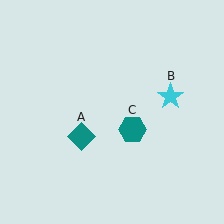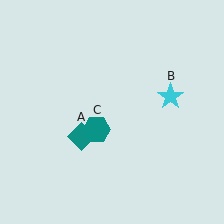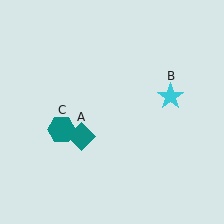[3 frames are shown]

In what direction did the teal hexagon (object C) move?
The teal hexagon (object C) moved left.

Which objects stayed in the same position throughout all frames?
Teal diamond (object A) and cyan star (object B) remained stationary.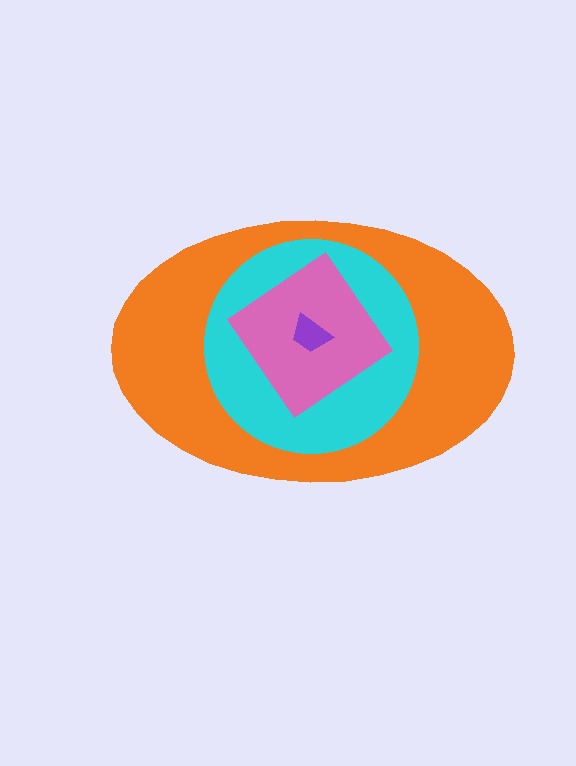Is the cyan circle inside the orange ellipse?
Yes.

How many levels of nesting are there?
4.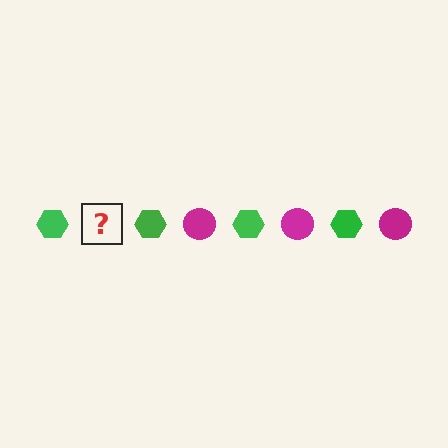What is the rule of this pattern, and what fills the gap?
The rule is that the pattern alternates between green hexagon and magenta circle. The gap should be filled with a magenta circle.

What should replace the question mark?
The question mark should be replaced with a magenta circle.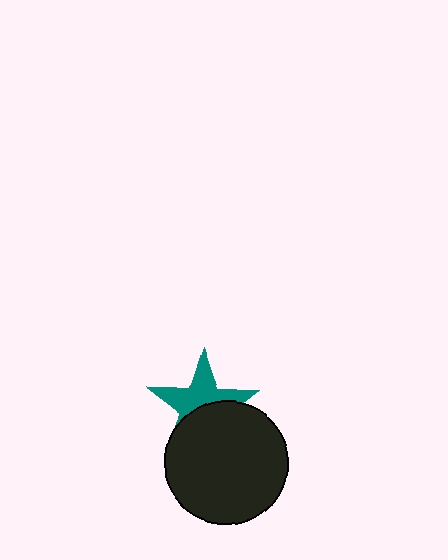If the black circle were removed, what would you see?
You would see the complete teal star.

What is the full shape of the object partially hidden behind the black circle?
The partially hidden object is a teal star.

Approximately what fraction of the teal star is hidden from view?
Roughly 48% of the teal star is hidden behind the black circle.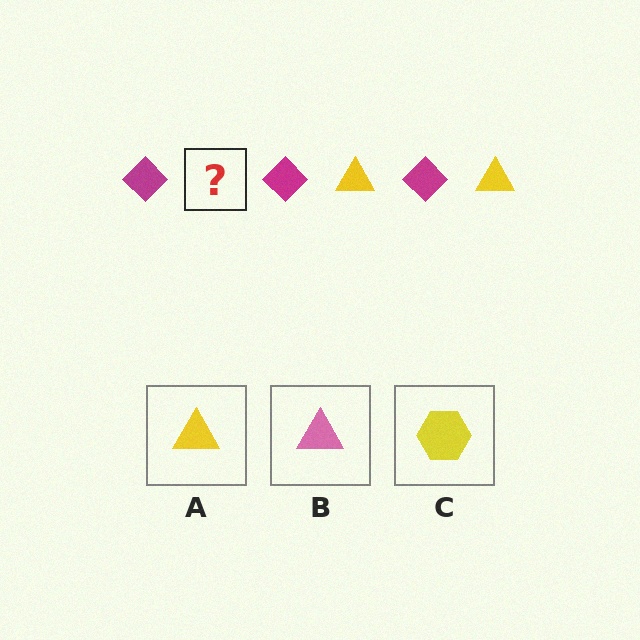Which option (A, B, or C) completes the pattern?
A.